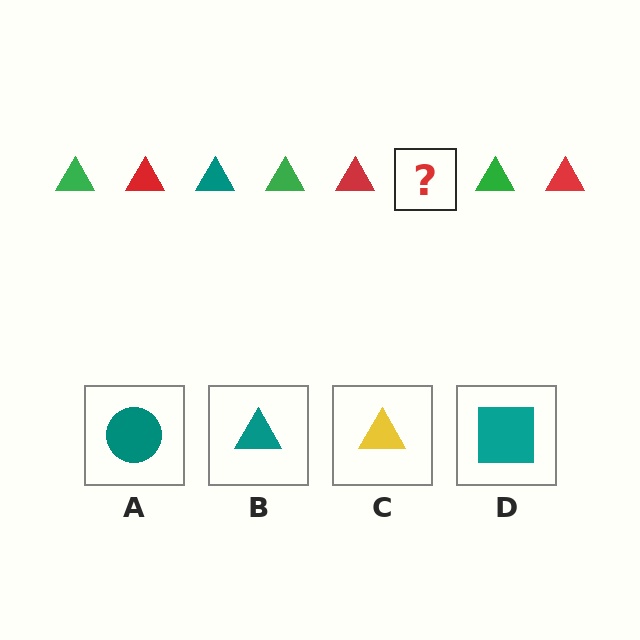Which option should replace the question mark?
Option B.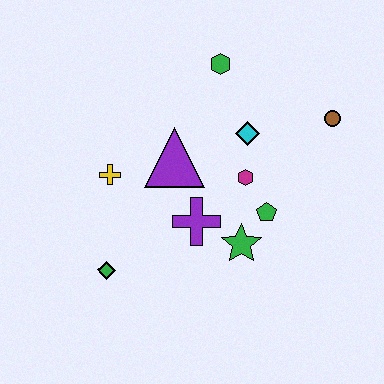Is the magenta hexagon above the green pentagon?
Yes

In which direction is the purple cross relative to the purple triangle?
The purple cross is below the purple triangle.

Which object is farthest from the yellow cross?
The brown circle is farthest from the yellow cross.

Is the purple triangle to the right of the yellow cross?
Yes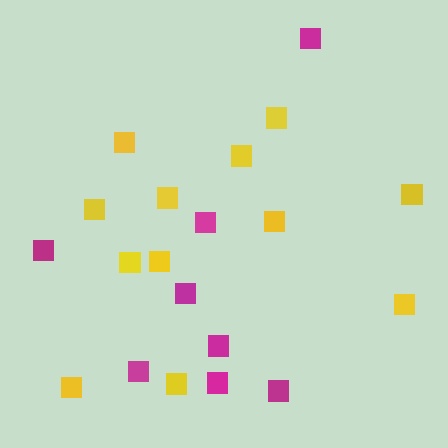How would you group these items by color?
There are 2 groups: one group of yellow squares (12) and one group of magenta squares (8).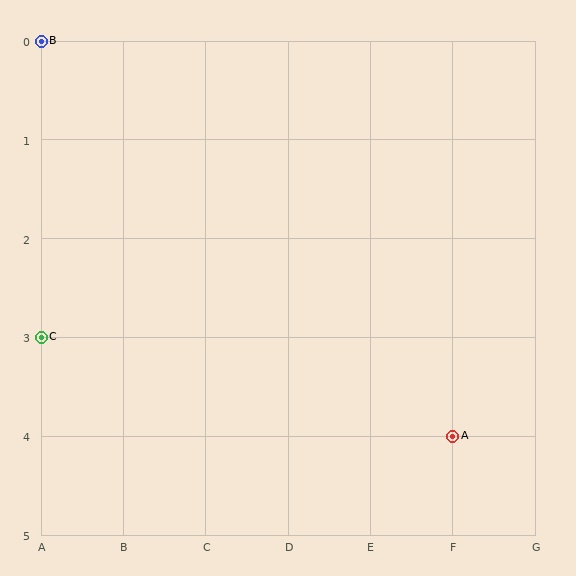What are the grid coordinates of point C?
Point C is at grid coordinates (A, 3).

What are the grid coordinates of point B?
Point B is at grid coordinates (A, 0).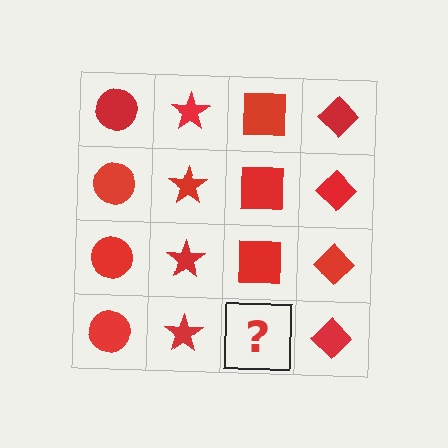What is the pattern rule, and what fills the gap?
The rule is that each column has a consistent shape. The gap should be filled with a red square.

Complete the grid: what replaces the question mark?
The question mark should be replaced with a red square.